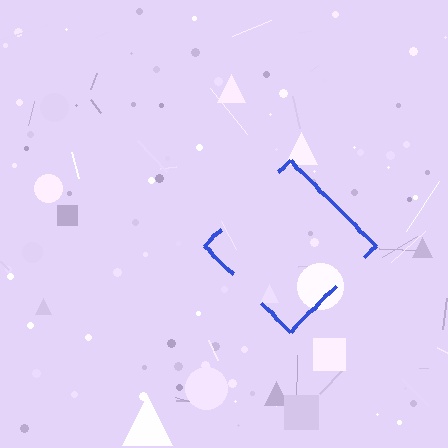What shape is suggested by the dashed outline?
The dashed outline suggests a diamond.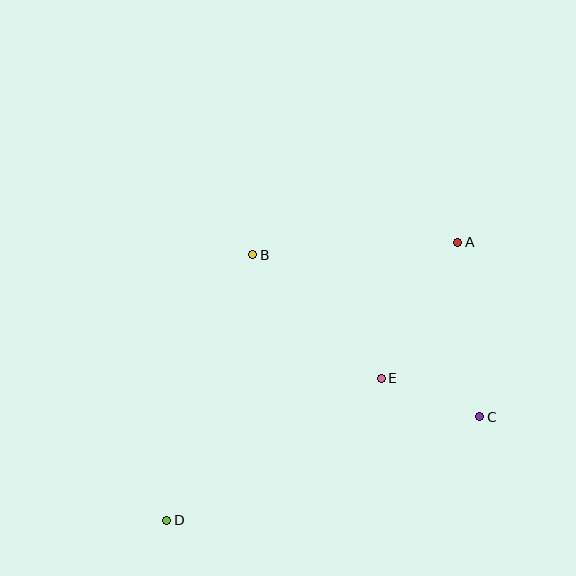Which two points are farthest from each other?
Points A and D are farthest from each other.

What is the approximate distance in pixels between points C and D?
The distance between C and D is approximately 329 pixels.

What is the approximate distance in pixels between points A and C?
The distance between A and C is approximately 176 pixels.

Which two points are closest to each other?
Points C and E are closest to each other.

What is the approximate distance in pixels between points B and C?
The distance between B and C is approximately 279 pixels.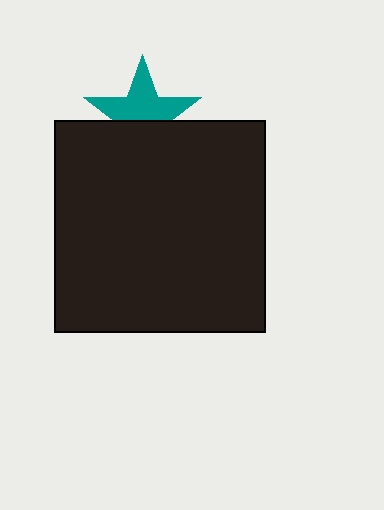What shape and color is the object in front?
The object in front is a black square.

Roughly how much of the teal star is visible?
About half of it is visible (roughly 57%).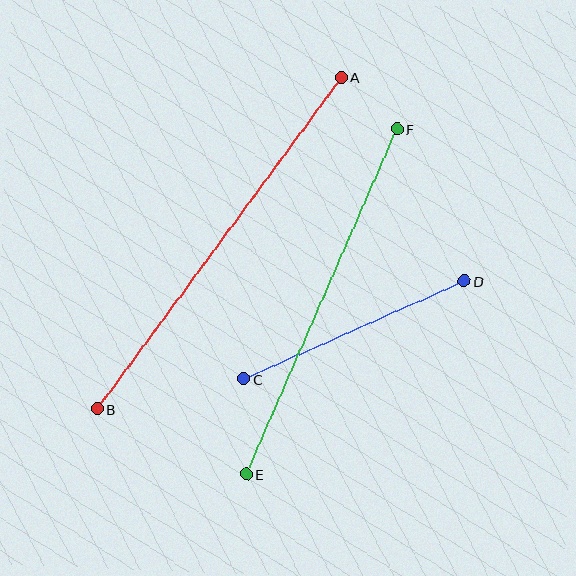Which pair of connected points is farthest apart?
Points A and B are farthest apart.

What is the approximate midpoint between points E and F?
The midpoint is at approximately (322, 302) pixels.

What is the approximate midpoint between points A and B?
The midpoint is at approximately (219, 243) pixels.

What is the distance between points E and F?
The distance is approximately 377 pixels.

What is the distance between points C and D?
The distance is approximately 241 pixels.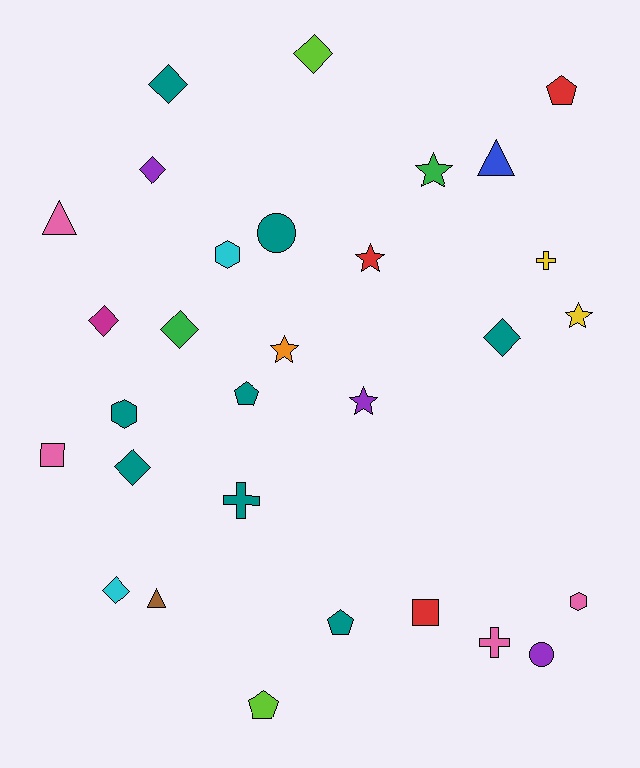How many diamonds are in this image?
There are 8 diamonds.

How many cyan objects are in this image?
There are 2 cyan objects.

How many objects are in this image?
There are 30 objects.